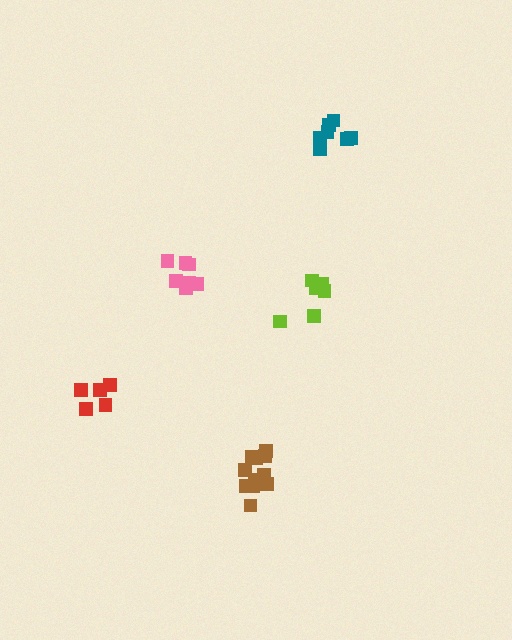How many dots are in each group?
Group 1: 7 dots, Group 2: 6 dots, Group 3: 5 dots, Group 4: 8 dots, Group 5: 11 dots (37 total).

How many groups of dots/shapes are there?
There are 5 groups.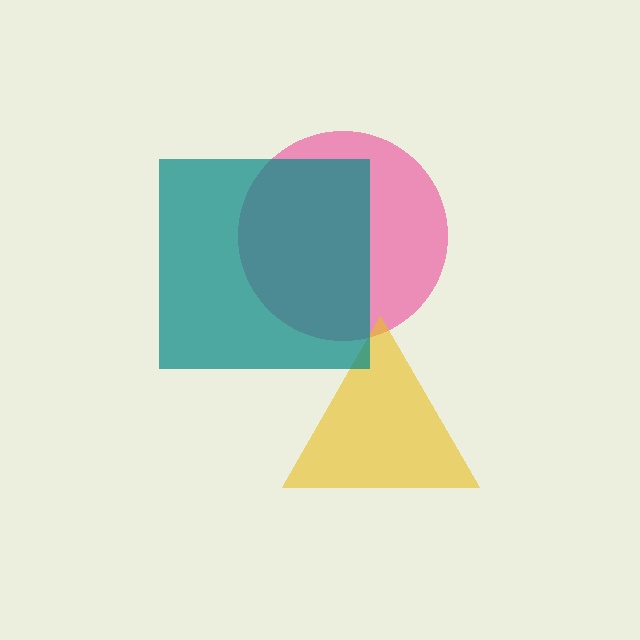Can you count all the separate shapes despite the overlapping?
Yes, there are 3 separate shapes.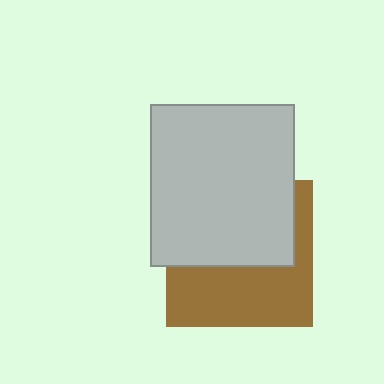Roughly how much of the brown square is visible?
About half of it is visible (roughly 48%).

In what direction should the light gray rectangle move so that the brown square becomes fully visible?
The light gray rectangle should move up. That is the shortest direction to clear the overlap and leave the brown square fully visible.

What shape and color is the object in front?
The object in front is a light gray rectangle.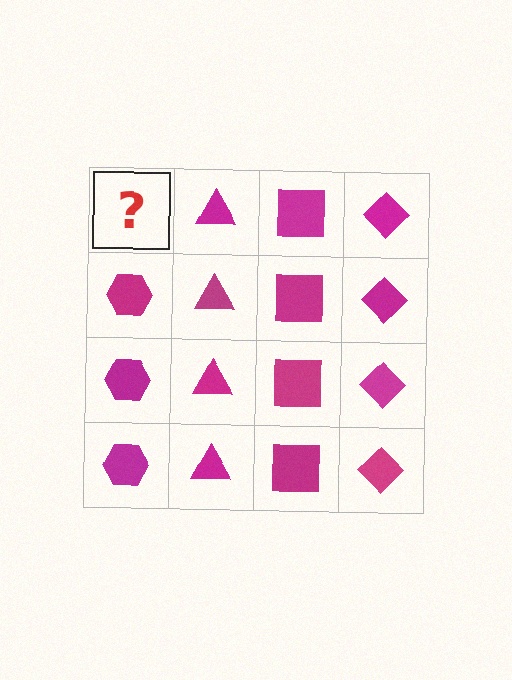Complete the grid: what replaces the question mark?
The question mark should be replaced with a magenta hexagon.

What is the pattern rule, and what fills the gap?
The rule is that each column has a consistent shape. The gap should be filled with a magenta hexagon.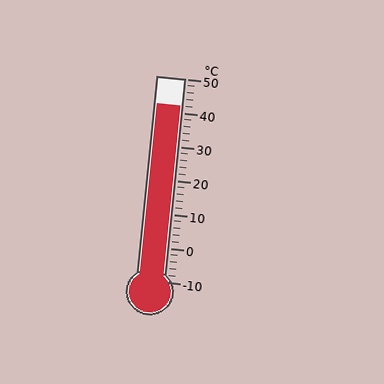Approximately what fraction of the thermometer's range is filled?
The thermometer is filled to approximately 85% of its range.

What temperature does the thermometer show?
The thermometer shows approximately 42°C.